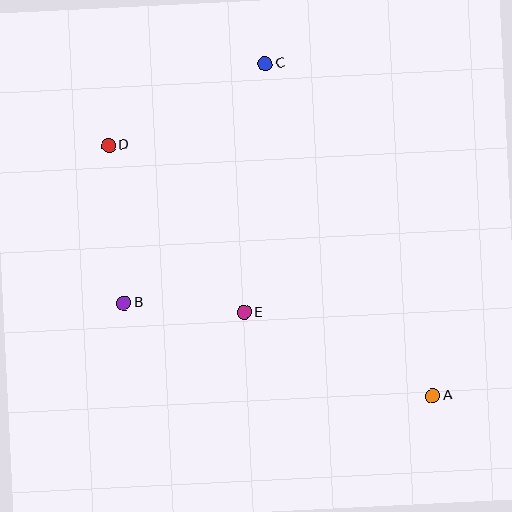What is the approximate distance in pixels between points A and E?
The distance between A and E is approximately 207 pixels.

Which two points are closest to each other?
Points B and E are closest to each other.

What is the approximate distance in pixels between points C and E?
The distance between C and E is approximately 250 pixels.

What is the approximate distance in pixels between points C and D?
The distance between C and D is approximately 177 pixels.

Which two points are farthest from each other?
Points A and D are farthest from each other.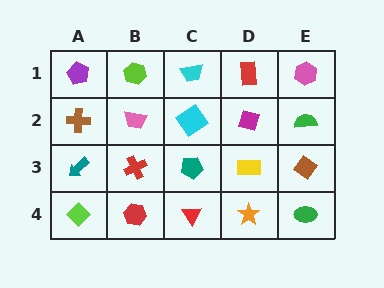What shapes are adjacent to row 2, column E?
A pink hexagon (row 1, column E), a brown diamond (row 3, column E), a magenta diamond (row 2, column D).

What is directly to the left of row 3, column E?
A yellow rectangle.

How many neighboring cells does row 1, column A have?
2.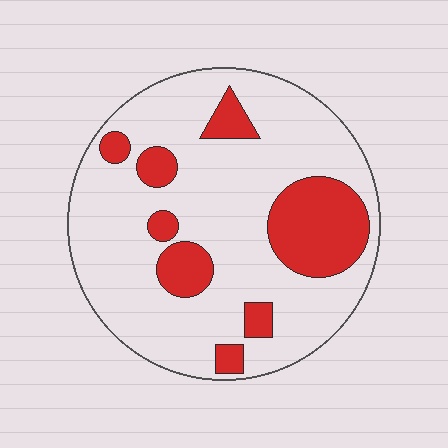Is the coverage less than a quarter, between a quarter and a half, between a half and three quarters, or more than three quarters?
Less than a quarter.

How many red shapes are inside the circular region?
8.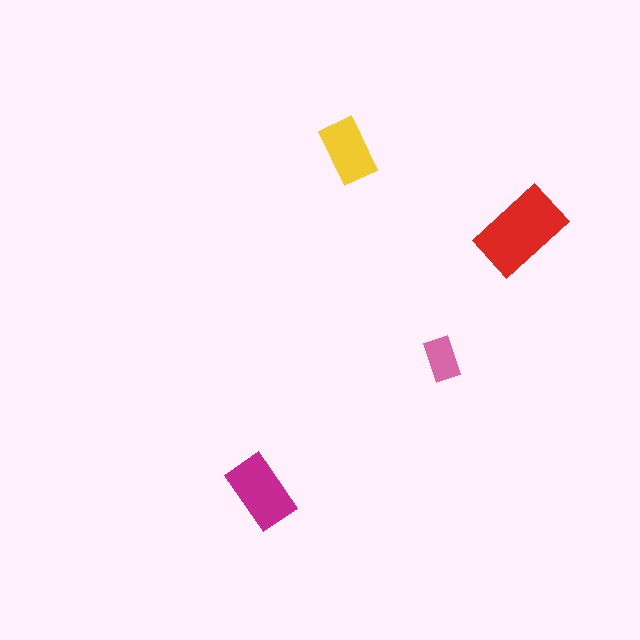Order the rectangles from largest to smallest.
the red one, the magenta one, the yellow one, the pink one.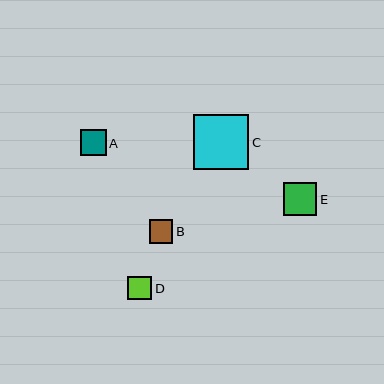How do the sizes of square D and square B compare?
Square D and square B are approximately the same size.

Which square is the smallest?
Square B is the smallest with a size of approximately 24 pixels.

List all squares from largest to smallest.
From largest to smallest: C, E, A, D, B.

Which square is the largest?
Square C is the largest with a size of approximately 55 pixels.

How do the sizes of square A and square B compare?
Square A and square B are approximately the same size.